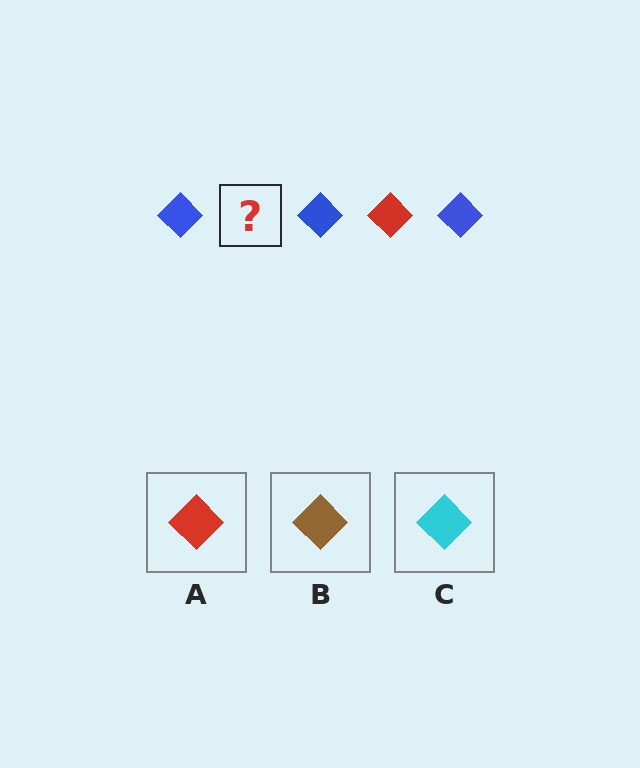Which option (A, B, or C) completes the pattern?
A.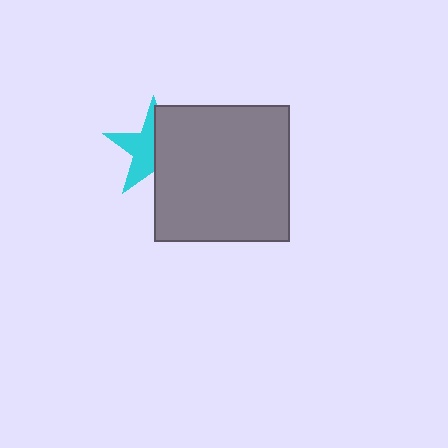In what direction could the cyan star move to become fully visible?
The cyan star could move left. That would shift it out from behind the gray square entirely.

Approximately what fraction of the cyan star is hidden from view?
Roughly 50% of the cyan star is hidden behind the gray square.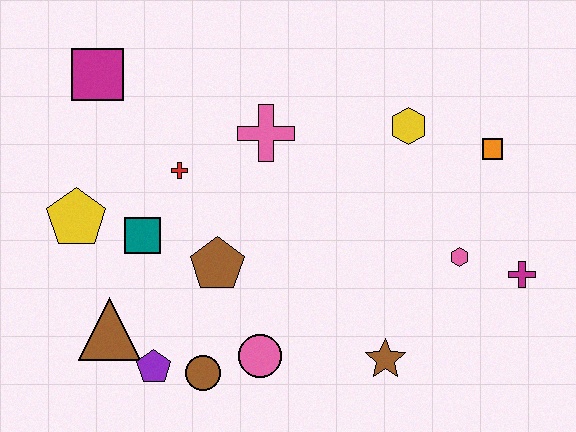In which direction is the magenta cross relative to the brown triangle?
The magenta cross is to the right of the brown triangle.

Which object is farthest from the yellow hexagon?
The brown triangle is farthest from the yellow hexagon.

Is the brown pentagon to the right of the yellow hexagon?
No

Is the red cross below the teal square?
No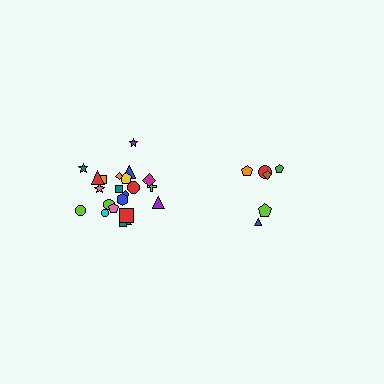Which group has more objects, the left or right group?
The left group.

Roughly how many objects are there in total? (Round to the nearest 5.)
Roughly 30 objects in total.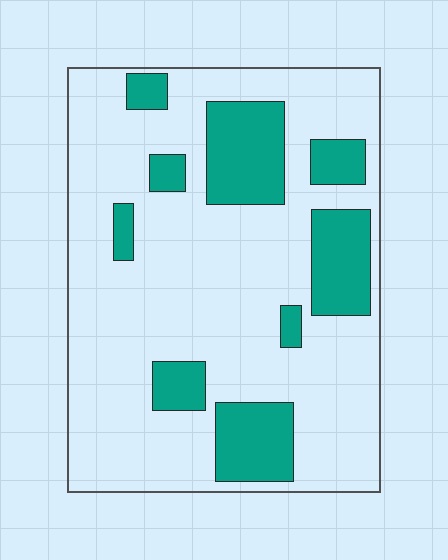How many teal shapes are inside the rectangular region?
9.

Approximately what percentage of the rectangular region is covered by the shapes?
Approximately 25%.